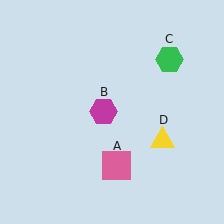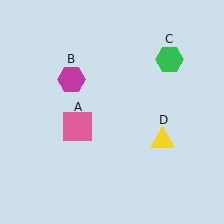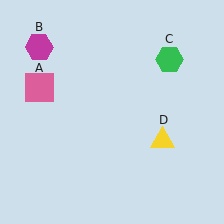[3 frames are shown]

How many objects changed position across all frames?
2 objects changed position: pink square (object A), magenta hexagon (object B).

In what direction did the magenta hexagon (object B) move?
The magenta hexagon (object B) moved up and to the left.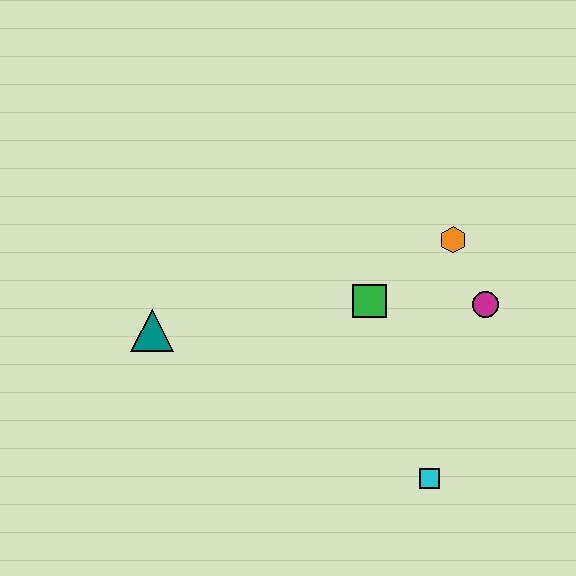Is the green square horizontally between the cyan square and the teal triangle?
Yes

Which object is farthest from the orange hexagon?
The teal triangle is farthest from the orange hexagon.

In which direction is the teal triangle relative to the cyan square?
The teal triangle is to the left of the cyan square.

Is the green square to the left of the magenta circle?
Yes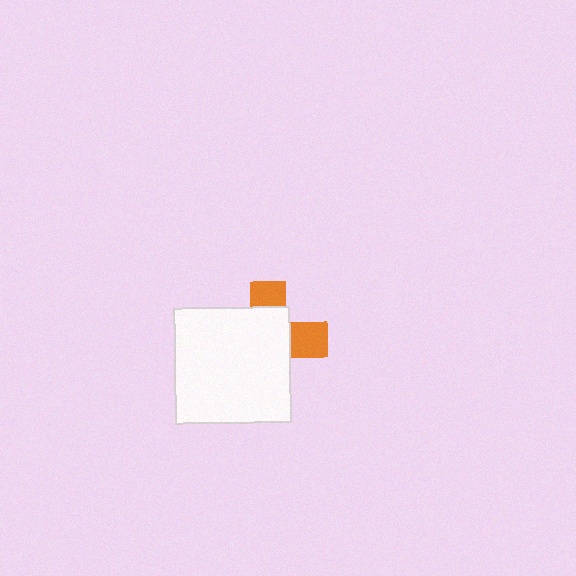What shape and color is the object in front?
The object in front is a white square.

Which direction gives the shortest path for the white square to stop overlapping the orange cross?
Moving toward the lower-left gives the shortest separation.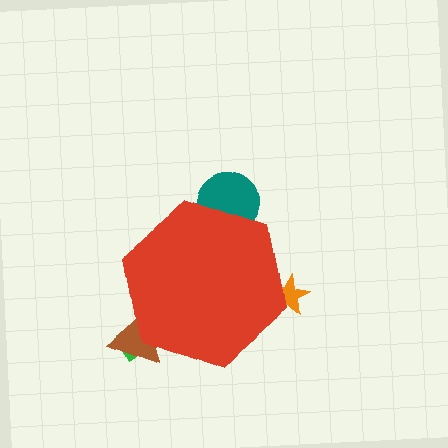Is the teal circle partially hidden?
Yes, the teal circle is partially hidden behind the red hexagon.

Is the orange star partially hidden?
Yes, the orange star is partially hidden behind the red hexagon.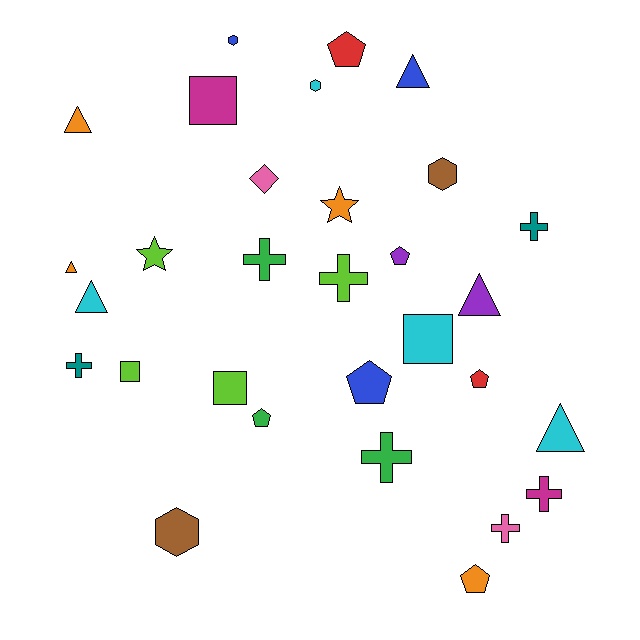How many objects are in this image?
There are 30 objects.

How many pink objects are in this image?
There are 2 pink objects.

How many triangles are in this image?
There are 6 triangles.